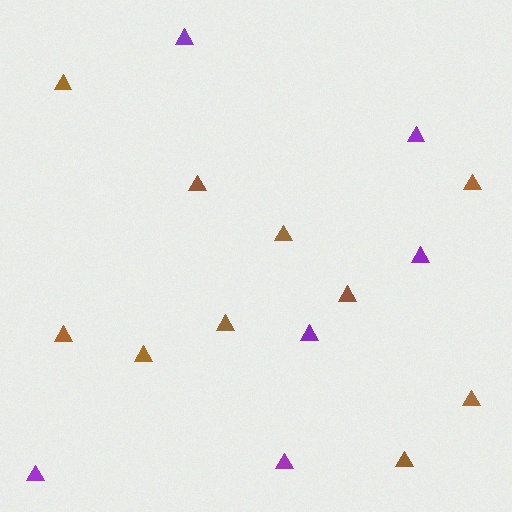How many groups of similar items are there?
There are 2 groups: one group of brown triangles (10) and one group of purple triangles (6).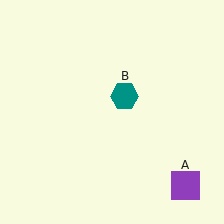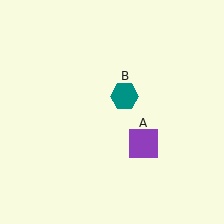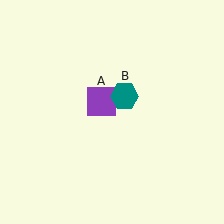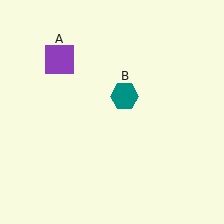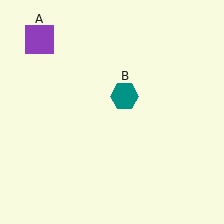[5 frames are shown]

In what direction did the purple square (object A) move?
The purple square (object A) moved up and to the left.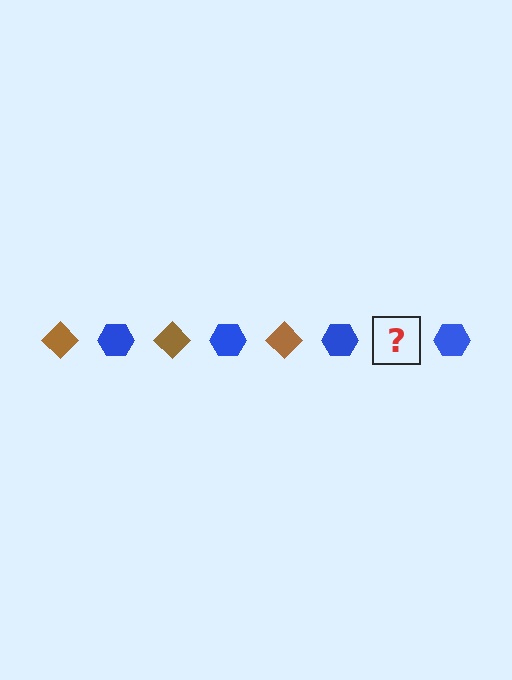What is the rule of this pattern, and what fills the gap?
The rule is that the pattern alternates between brown diamond and blue hexagon. The gap should be filled with a brown diamond.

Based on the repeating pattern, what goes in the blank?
The blank should be a brown diamond.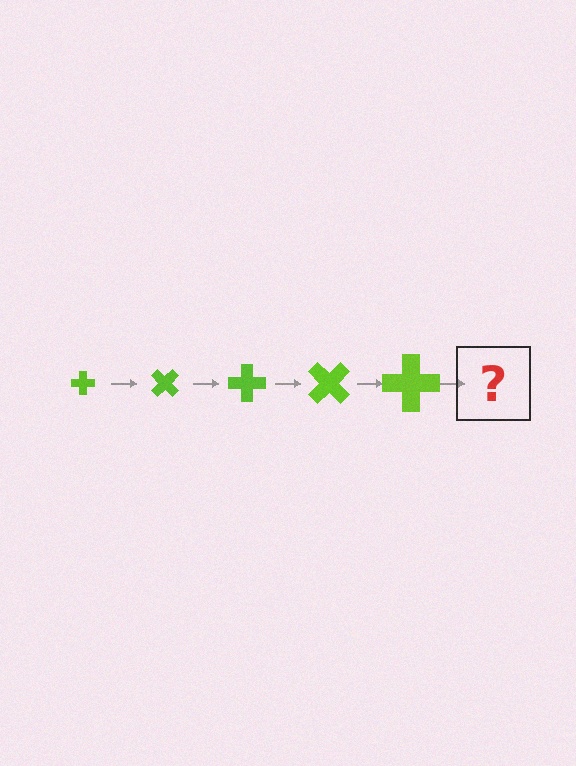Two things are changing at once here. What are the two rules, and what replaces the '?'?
The two rules are that the cross grows larger each step and it rotates 45 degrees each step. The '?' should be a cross, larger than the previous one and rotated 225 degrees from the start.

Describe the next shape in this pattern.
It should be a cross, larger than the previous one and rotated 225 degrees from the start.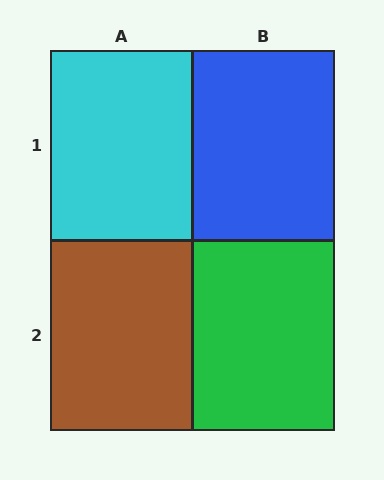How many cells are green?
1 cell is green.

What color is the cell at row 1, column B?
Blue.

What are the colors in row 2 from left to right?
Brown, green.